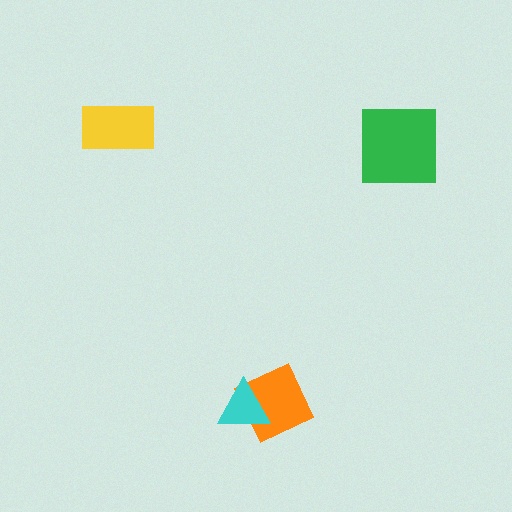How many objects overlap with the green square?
0 objects overlap with the green square.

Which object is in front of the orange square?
The cyan triangle is in front of the orange square.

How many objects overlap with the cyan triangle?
1 object overlaps with the cyan triangle.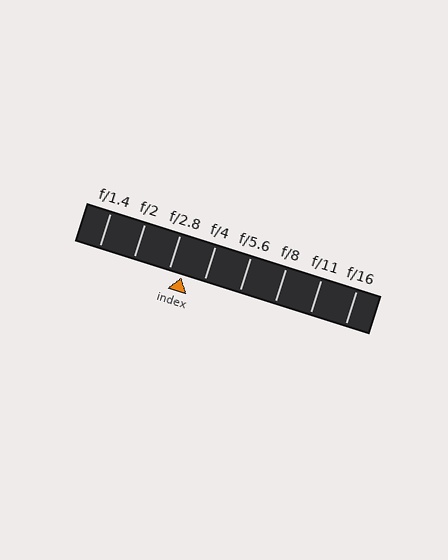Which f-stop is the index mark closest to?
The index mark is closest to f/2.8.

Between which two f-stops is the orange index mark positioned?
The index mark is between f/2.8 and f/4.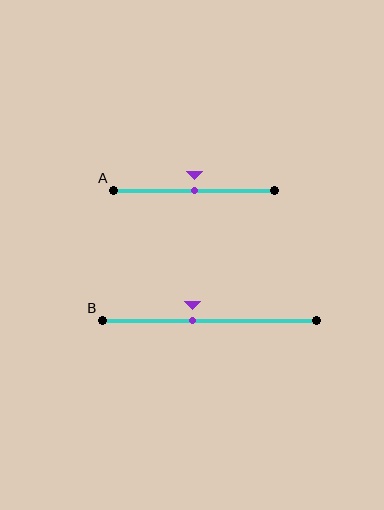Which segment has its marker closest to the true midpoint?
Segment A has its marker closest to the true midpoint.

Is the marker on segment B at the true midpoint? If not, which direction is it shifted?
No, the marker on segment B is shifted to the left by about 8% of the segment length.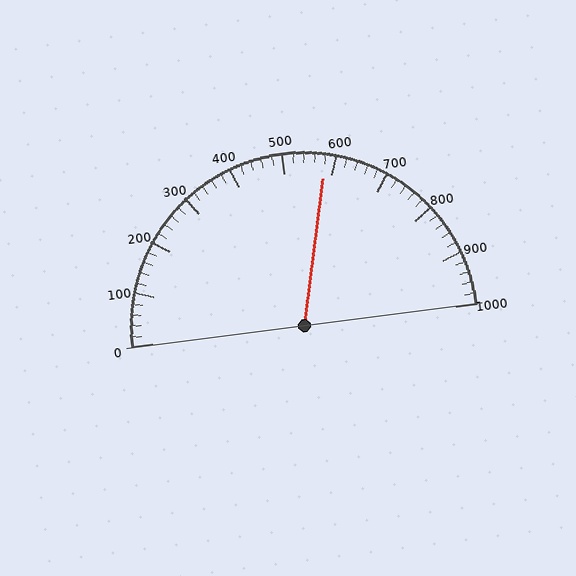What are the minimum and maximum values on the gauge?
The gauge ranges from 0 to 1000.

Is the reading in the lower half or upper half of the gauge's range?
The reading is in the upper half of the range (0 to 1000).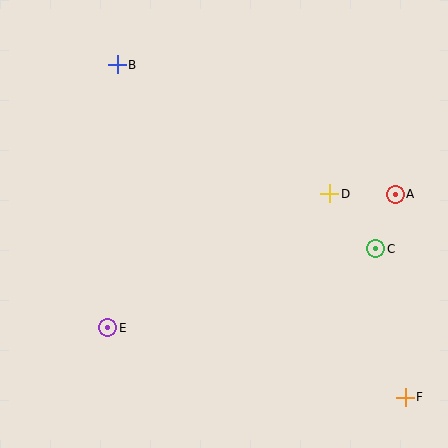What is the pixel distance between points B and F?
The distance between B and F is 440 pixels.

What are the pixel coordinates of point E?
Point E is at (108, 328).